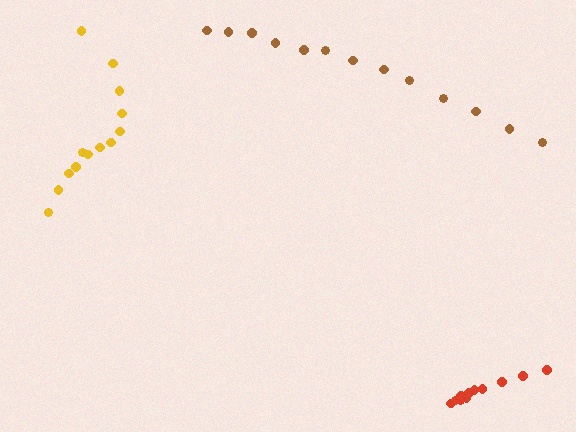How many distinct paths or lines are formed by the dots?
There are 3 distinct paths.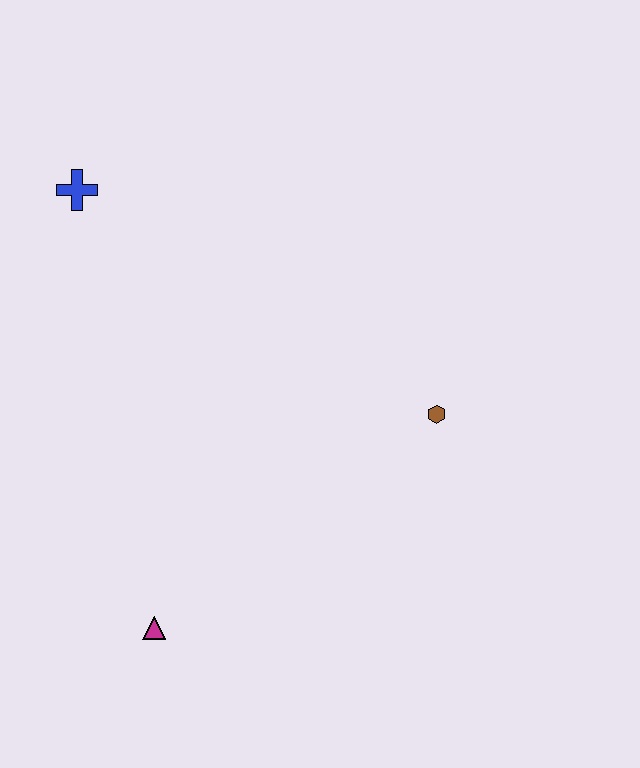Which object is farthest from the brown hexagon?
The blue cross is farthest from the brown hexagon.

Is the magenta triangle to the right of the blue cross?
Yes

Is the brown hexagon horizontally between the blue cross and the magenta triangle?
No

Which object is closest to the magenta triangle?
The brown hexagon is closest to the magenta triangle.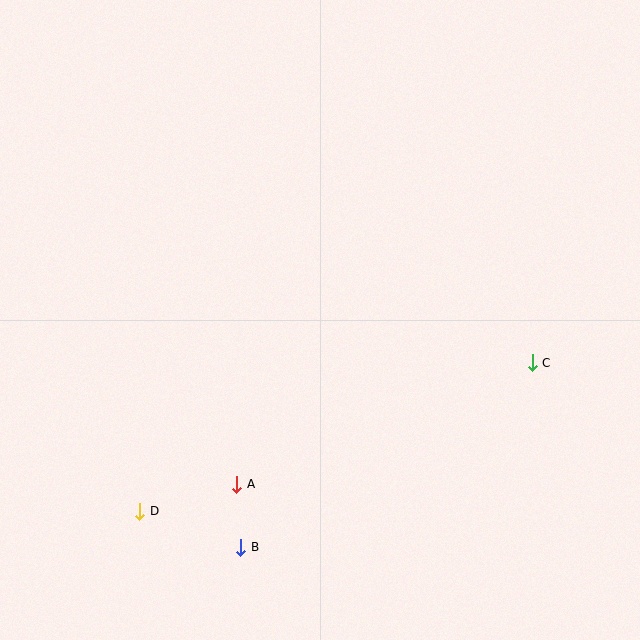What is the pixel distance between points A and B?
The distance between A and B is 63 pixels.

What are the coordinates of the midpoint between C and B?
The midpoint between C and B is at (387, 455).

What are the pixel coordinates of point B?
Point B is at (241, 547).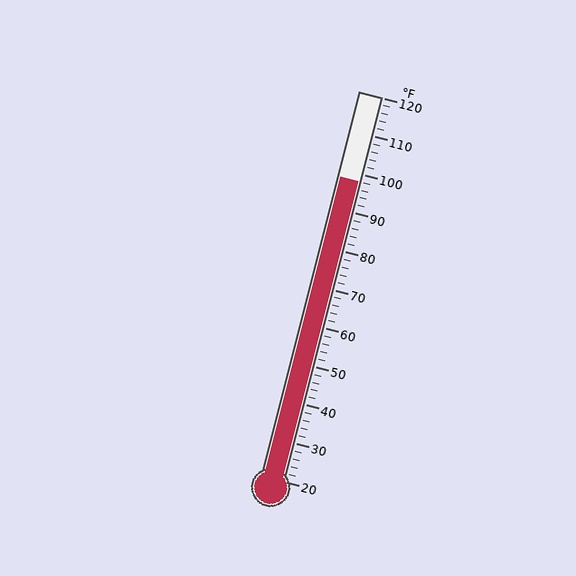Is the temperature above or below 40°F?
The temperature is above 40°F.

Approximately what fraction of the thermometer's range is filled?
The thermometer is filled to approximately 80% of its range.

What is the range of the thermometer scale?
The thermometer scale ranges from 20°F to 120°F.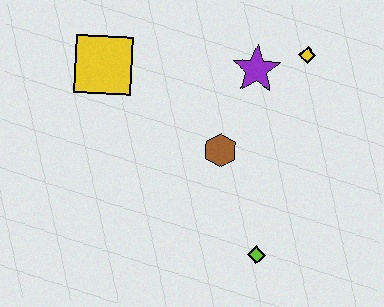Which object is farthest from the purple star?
The lime diamond is farthest from the purple star.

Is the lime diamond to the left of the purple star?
No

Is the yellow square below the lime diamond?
No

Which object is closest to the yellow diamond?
The purple star is closest to the yellow diamond.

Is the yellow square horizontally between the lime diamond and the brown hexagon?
No